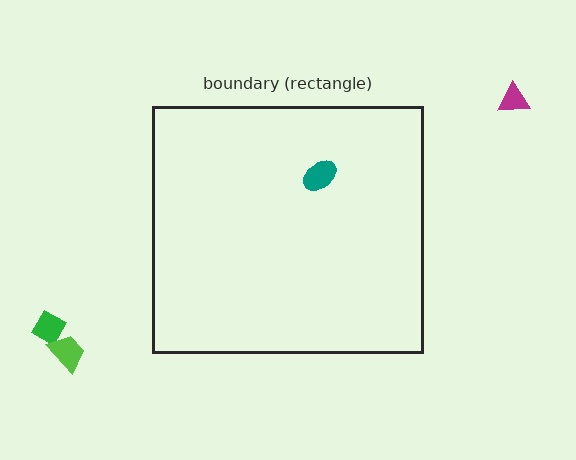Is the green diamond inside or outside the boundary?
Outside.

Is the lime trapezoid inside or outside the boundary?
Outside.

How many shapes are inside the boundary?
1 inside, 3 outside.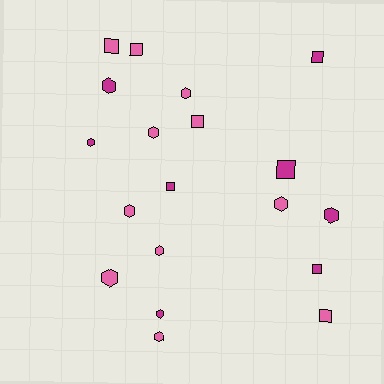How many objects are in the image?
There are 19 objects.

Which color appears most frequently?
Pink, with 11 objects.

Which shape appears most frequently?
Hexagon, with 11 objects.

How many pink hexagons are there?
There are 7 pink hexagons.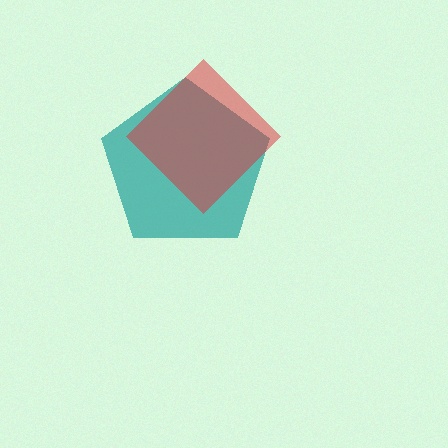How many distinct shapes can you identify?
There are 2 distinct shapes: a teal pentagon, a red diamond.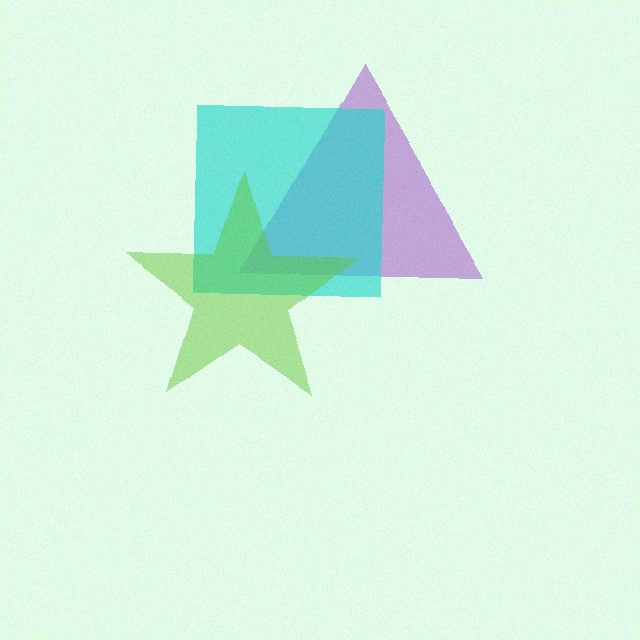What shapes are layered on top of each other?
The layered shapes are: a purple triangle, a cyan square, a lime star.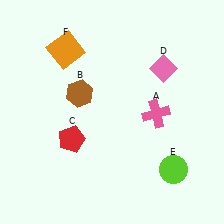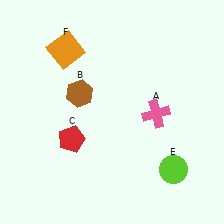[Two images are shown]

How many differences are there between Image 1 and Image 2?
There is 1 difference between the two images.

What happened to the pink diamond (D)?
The pink diamond (D) was removed in Image 2. It was in the top-right area of Image 1.